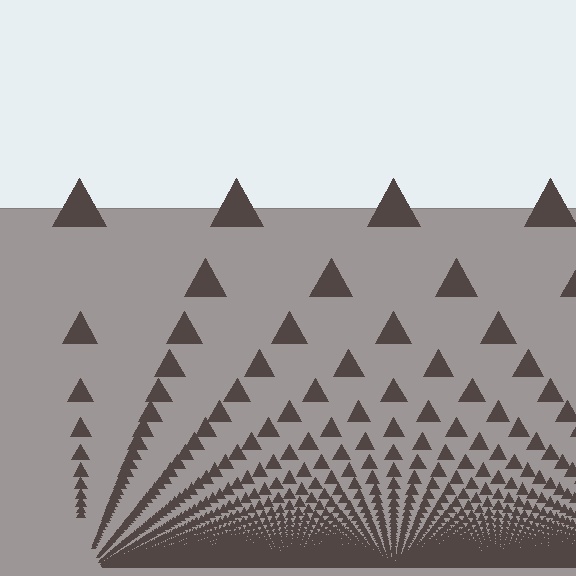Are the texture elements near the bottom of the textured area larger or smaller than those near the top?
Smaller. The gradient is inverted — elements near the bottom are smaller and denser.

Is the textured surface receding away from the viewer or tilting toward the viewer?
The surface appears to tilt toward the viewer. Texture elements get larger and sparser toward the top.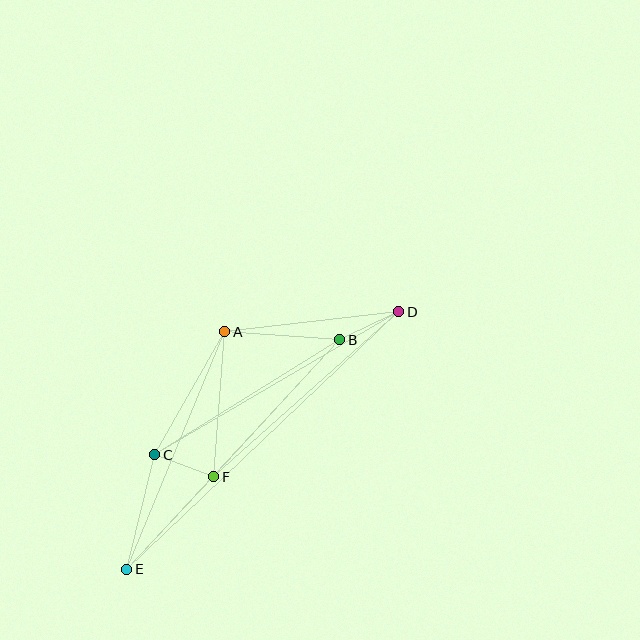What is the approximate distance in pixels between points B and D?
The distance between B and D is approximately 65 pixels.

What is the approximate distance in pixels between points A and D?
The distance between A and D is approximately 175 pixels.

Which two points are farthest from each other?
Points D and E are farthest from each other.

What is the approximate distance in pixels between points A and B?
The distance between A and B is approximately 116 pixels.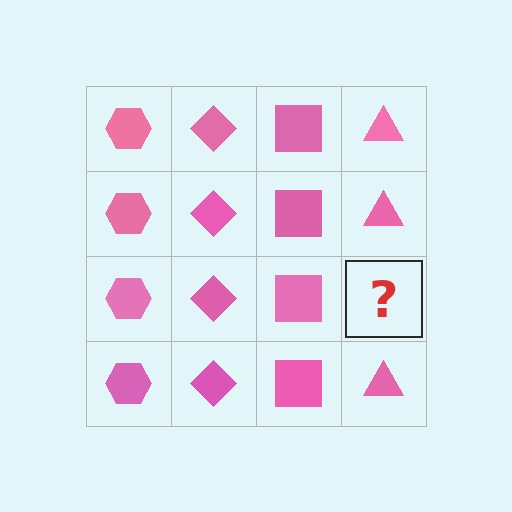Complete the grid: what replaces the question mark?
The question mark should be replaced with a pink triangle.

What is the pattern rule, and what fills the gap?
The rule is that each column has a consistent shape. The gap should be filled with a pink triangle.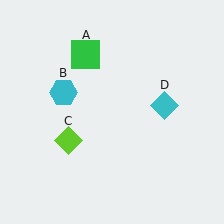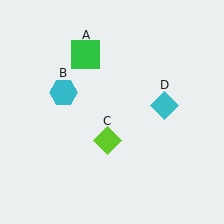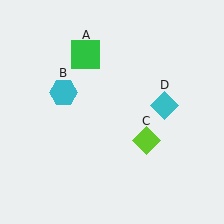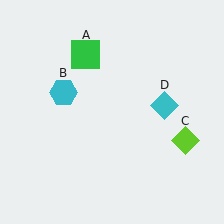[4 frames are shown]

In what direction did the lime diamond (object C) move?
The lime diamond (object C) moved right.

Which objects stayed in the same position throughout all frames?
Green square (object A) and cyan hexagon (object B) and cyan diamond (object D) remained stationary.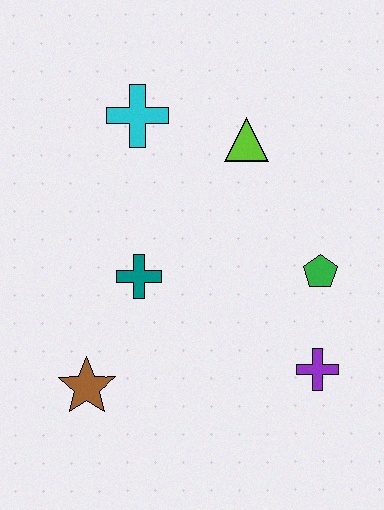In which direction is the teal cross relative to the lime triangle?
The teal cross is below the lime triangle.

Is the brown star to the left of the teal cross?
Yes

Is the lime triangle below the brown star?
No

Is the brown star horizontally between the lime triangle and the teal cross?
No